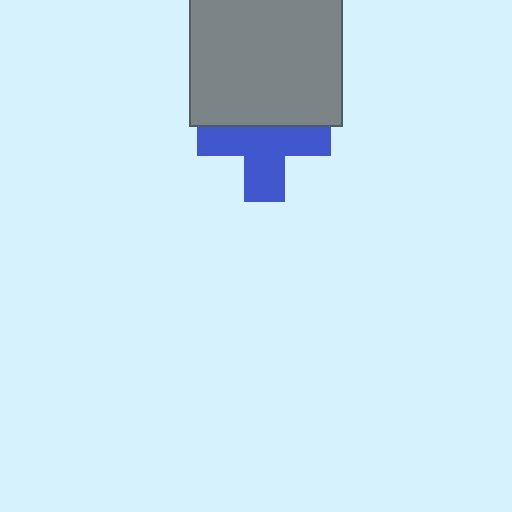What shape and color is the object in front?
The object in front is a gray square.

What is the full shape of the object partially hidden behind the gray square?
The partially hidden object is a blue cross.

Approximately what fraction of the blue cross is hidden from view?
Roughly 39% of the blue cross is hidden behind the gray square.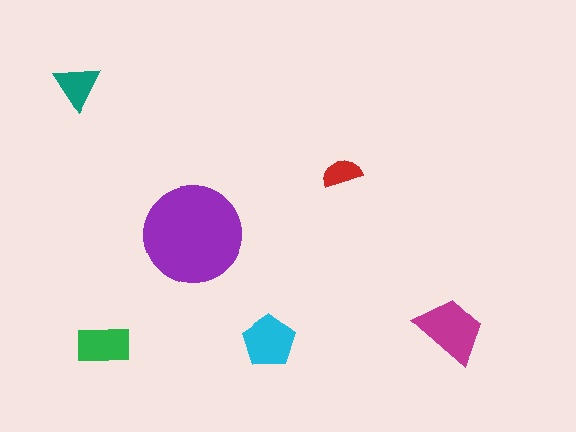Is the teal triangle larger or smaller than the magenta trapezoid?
Smaller.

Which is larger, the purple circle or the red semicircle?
The purple circle.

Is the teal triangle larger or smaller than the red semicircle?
Larger.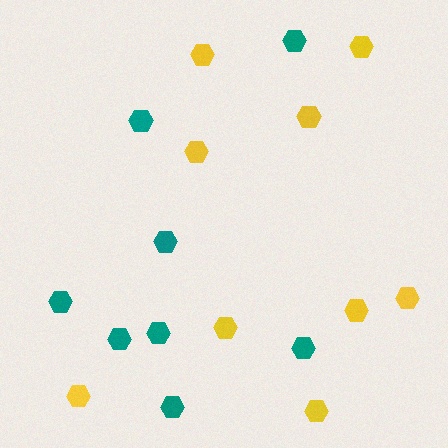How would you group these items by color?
There are 2 groups: one group of yellow hexagons (9) and one group of teal hexagons (8).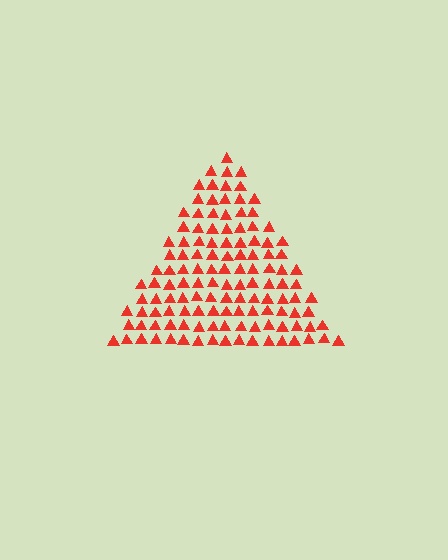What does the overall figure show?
The overall figure shows a triangle.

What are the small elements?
The small elements are triangles.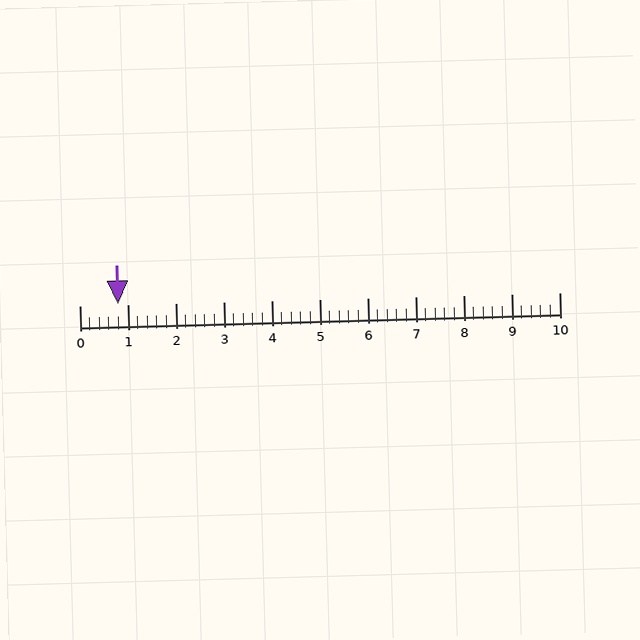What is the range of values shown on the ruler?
The ruler shows values from 0 to 10.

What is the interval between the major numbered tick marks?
The major tick marks are spaced 1 units apart.